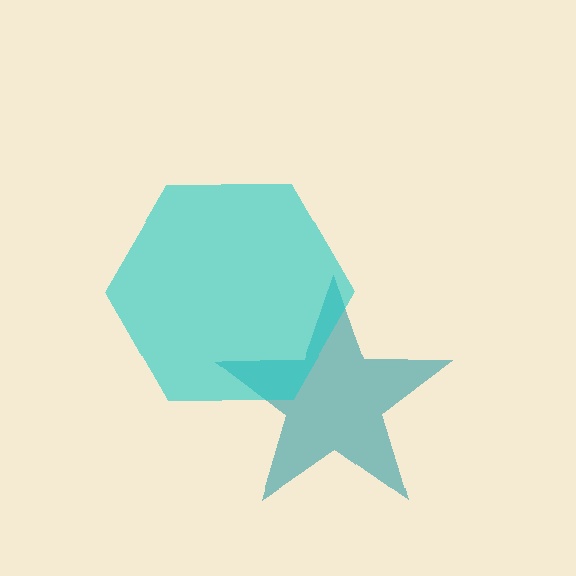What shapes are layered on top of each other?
The layered shapes are: a teal star, a cyan hexagon.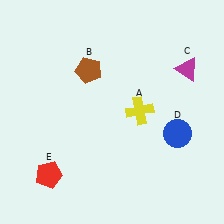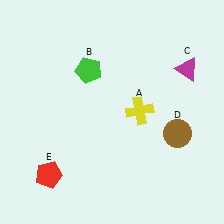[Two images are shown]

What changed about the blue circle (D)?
In Image 1, D is blue. In Image 2, it changed to brown.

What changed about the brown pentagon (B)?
In Image 1, B is brown. In Image 2, it changed to green.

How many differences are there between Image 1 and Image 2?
There are 2 differences between the two images.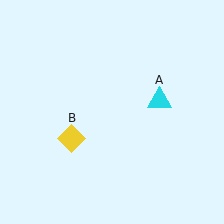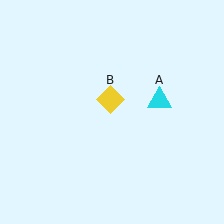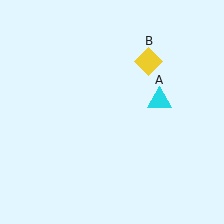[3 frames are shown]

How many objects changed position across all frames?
1 object changed position: yellow diamond (object B).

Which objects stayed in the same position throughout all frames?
Cyan triangle (object A) remained stationary.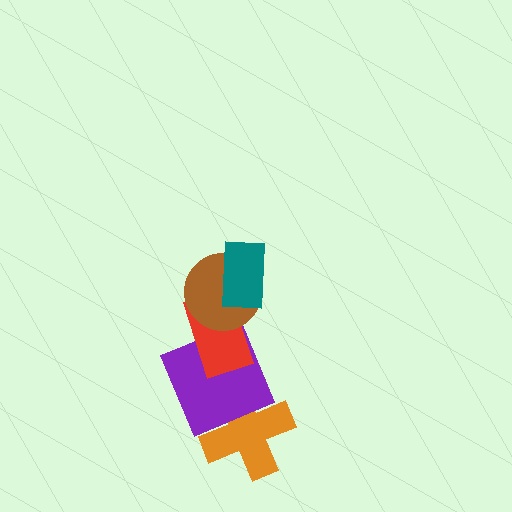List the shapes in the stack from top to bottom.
From top to bottom: the teal rectangle, the brown circle, the red rectangle, the purple square, the orange cross.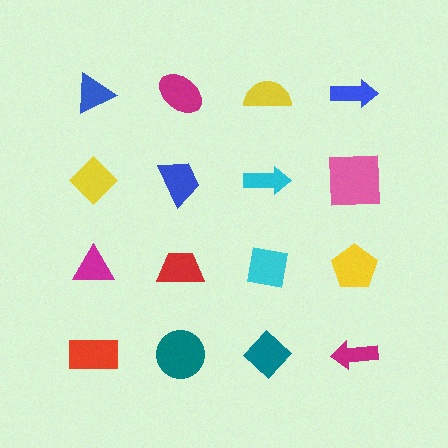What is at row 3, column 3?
A cyan square.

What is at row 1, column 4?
A blue arrow.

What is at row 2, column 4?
A pink square.